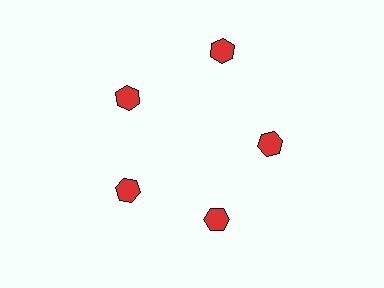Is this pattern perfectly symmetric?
No. The 5 red hexagons are arranged in a ring, but one element near the 1 o'clock position is pushed outward from the center, breaking the 5-fold rotational symmetry.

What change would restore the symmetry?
The symmetry would be restored by moving it inward, back onto the ring so that all 5 hexagons sit at equal angles and equal distance from the center.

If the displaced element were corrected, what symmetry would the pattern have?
It would have 5-fold rotational symmetry — the pattern would map onto itself every 72 degrees.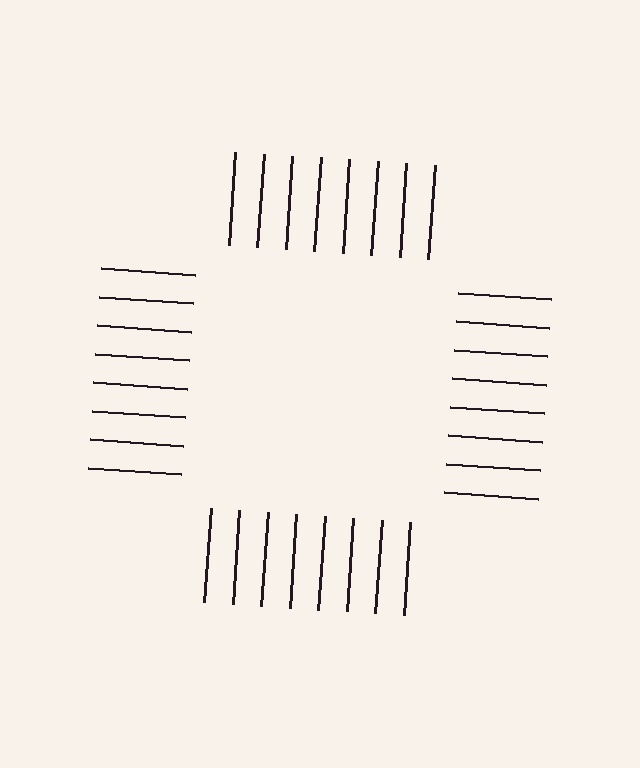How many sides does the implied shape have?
4 sides — the line-ends trace a square.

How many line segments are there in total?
32 — 8 along each of the 4 edges.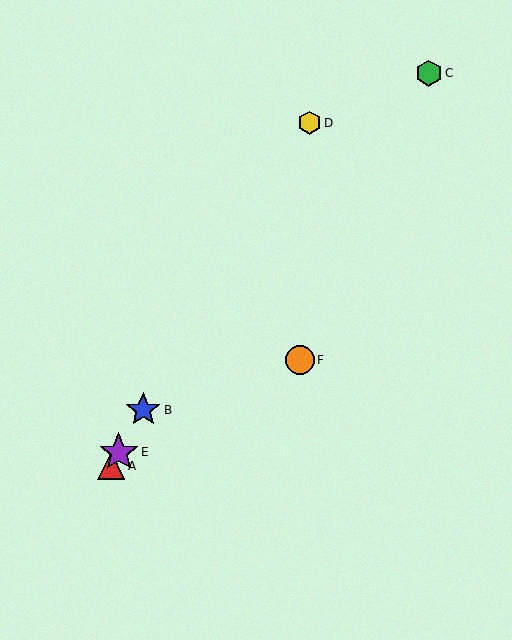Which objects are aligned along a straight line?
Objects A, B, D, E are aligned along a straight line.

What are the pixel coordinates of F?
Object F is at (300, 360).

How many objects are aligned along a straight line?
4 objects (A, B, D, E) are aligned along a straight line.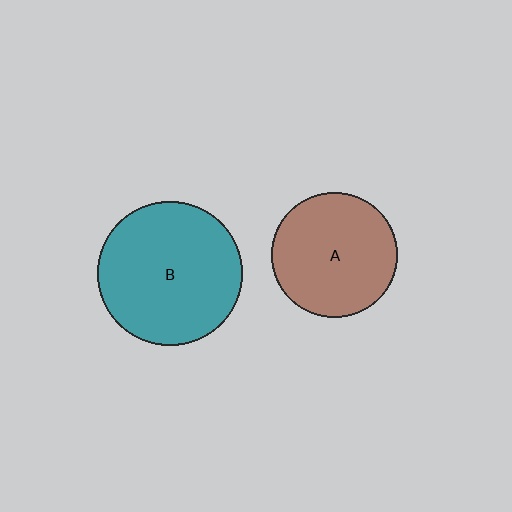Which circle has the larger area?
Circle B (teal).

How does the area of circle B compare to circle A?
Approximately 1.3 times.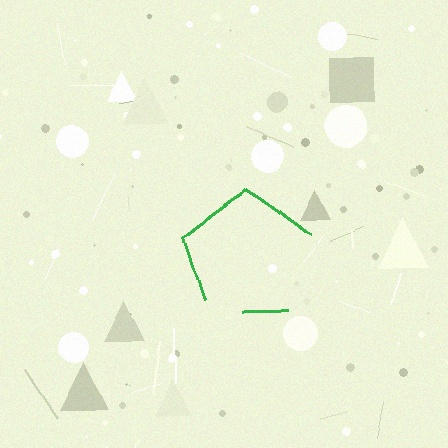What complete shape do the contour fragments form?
The contour fragments form a pentagon.